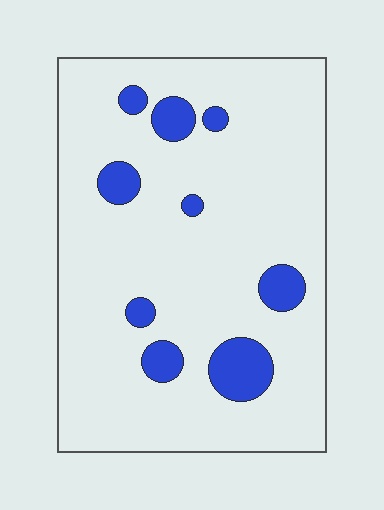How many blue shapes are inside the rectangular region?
9.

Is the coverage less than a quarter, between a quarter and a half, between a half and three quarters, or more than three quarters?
Less than a quarter.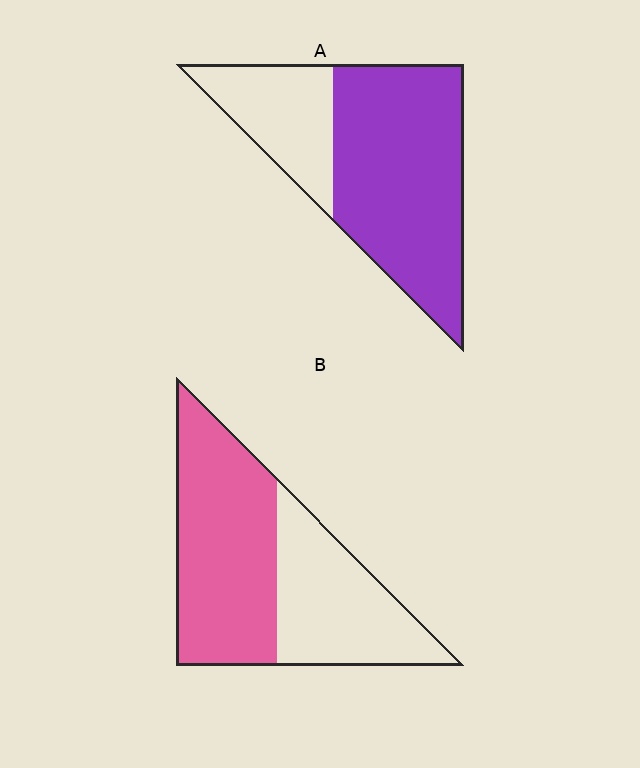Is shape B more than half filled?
Yes.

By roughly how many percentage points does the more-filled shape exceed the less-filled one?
By roughly 10 percentage points (A over B).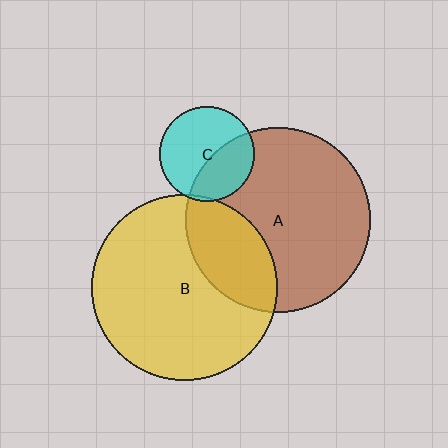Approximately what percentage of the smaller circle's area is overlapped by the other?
Approximately 25%.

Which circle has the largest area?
Circle B (yellow).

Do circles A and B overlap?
Yes.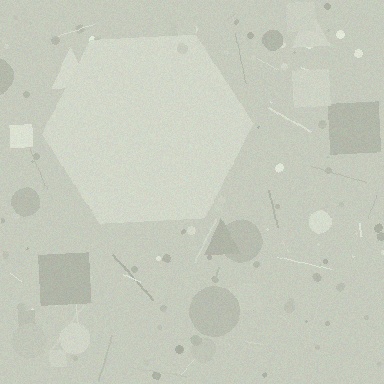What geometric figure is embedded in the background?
A hexagon is embedded in the background.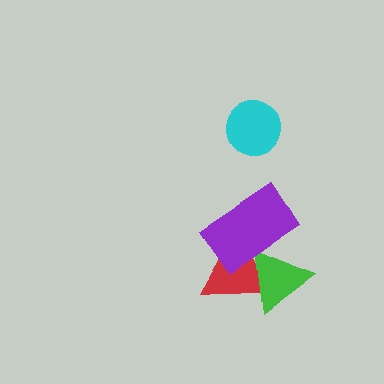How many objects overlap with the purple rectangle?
2 objects overlap with the purple rectangle.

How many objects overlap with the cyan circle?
0 objects overlap with the cyan circle.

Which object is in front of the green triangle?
The purple rectangle is in front of the green triangle.